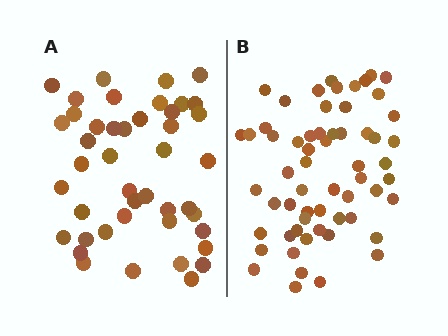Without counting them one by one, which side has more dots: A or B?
Region B (the right region) has more dots.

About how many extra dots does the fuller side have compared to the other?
Region B has approximately 15 more dots than region A.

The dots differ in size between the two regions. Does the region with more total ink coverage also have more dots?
No. Region A has more total ink coverage because its dots are larger, but region B actually contains more individual dots. Total area can be misleading — the number of items is what matters here.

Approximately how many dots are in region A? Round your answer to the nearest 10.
About 40 dots. (The exact count is 44, which rounds to 40.)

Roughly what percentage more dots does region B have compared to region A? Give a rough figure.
About 35% more.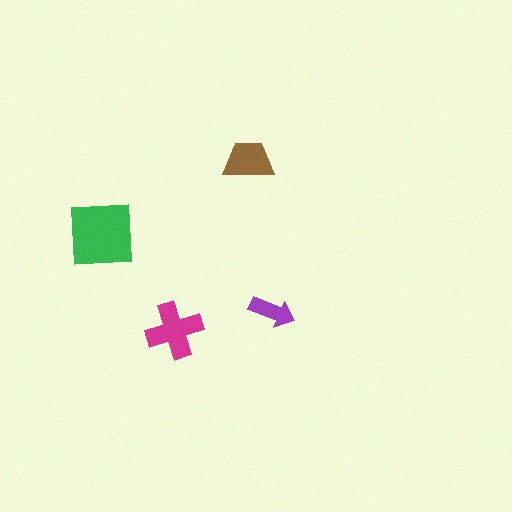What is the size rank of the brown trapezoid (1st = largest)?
3rd.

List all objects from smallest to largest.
The purple arrow, the brown trapezoid, the magenta cross, the green square.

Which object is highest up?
The brown trapezoid is topmost.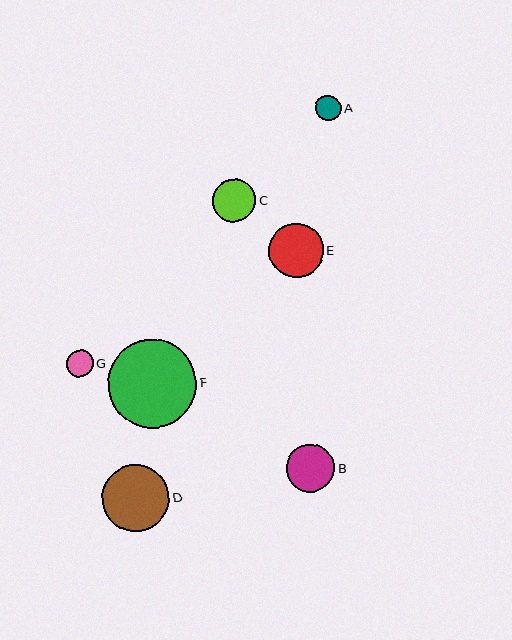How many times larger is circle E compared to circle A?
Circle E is approximately 2.1 times the size of circle A.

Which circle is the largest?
Circle F is the largest with a size of approximately 89 pixels.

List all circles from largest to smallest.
From largest to smallest: F, D, E, B, C, G, A.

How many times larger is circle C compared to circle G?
Circle C is approximately 1.6 times the size of circle G.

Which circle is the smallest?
Circle A is the smallest with a size of approximately 26 pixels.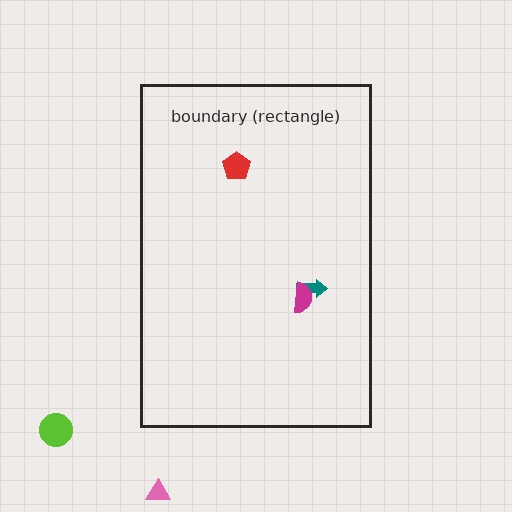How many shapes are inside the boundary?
3 inside, 2 outside.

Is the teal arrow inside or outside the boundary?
Inside.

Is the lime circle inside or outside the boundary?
Outside.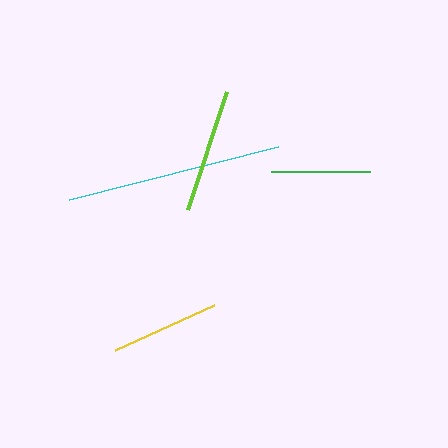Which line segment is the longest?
The cyan line is the longest at approximately 216 pixels.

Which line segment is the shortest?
The green line is the shortest at approximately 99 pixels.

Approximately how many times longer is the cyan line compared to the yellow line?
The cyan line is approximately 2.0 times the length of the yellow line.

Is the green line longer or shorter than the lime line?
The lime line is longer than the green line.